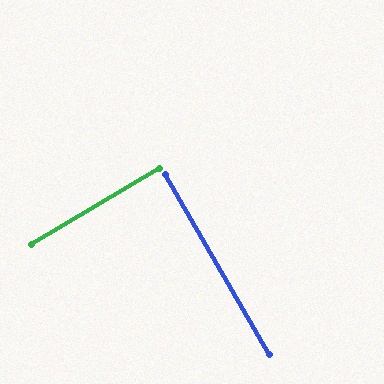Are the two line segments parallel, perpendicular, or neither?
Perpendicular — they meet at approximately 89°.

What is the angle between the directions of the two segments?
Approximately 89 degrees.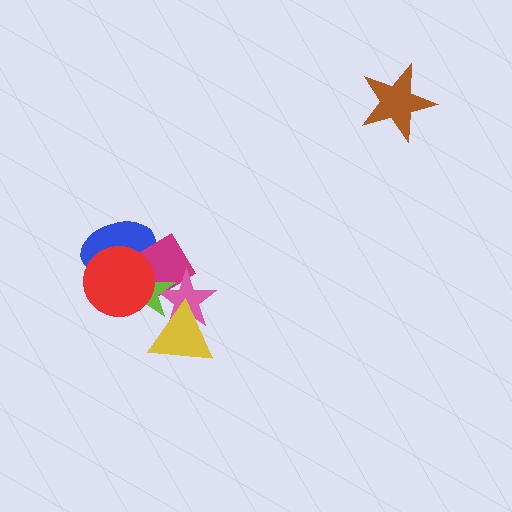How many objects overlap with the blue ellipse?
3 objects overlap with the blue ellipse.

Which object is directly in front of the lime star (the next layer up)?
The yellow triangle is directly in front of the lime star.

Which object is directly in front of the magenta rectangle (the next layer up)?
The pink star is directly in front of the magenta rectangle.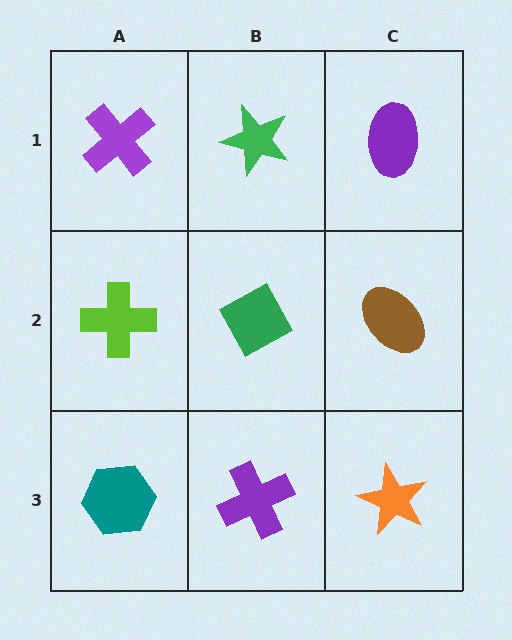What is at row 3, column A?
A teal hexagon.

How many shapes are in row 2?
3 shapes.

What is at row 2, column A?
A lime cross.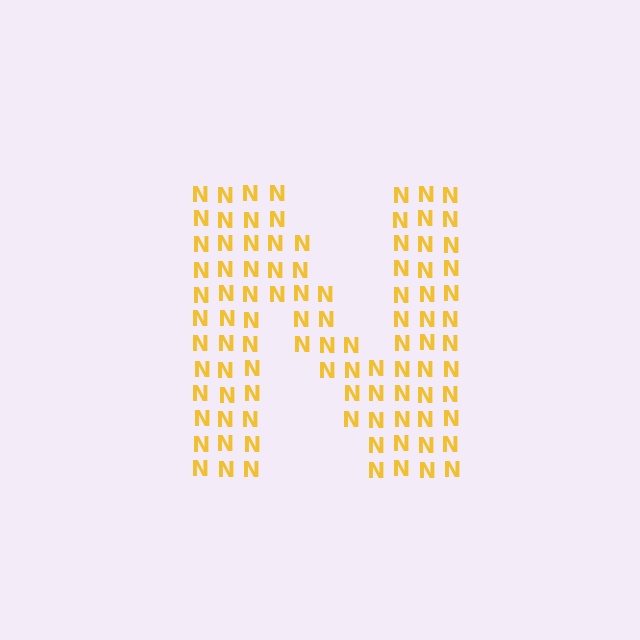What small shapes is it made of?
It is made of small letter N's.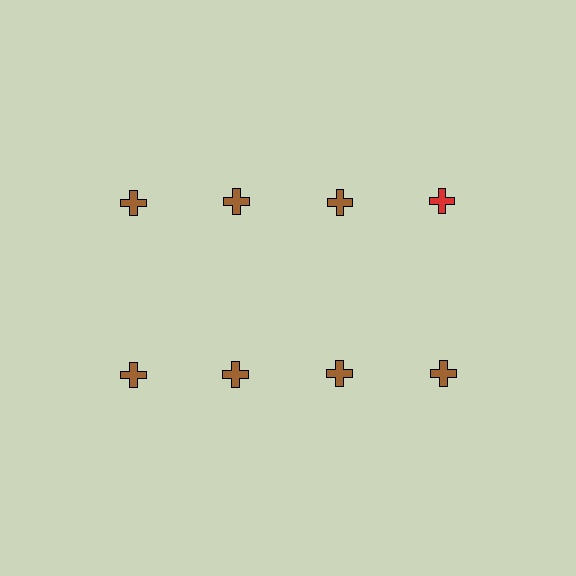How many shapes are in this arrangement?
There are 8 shapes arranged in a grid pattern.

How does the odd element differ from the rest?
It has a different color: red instead of brown.